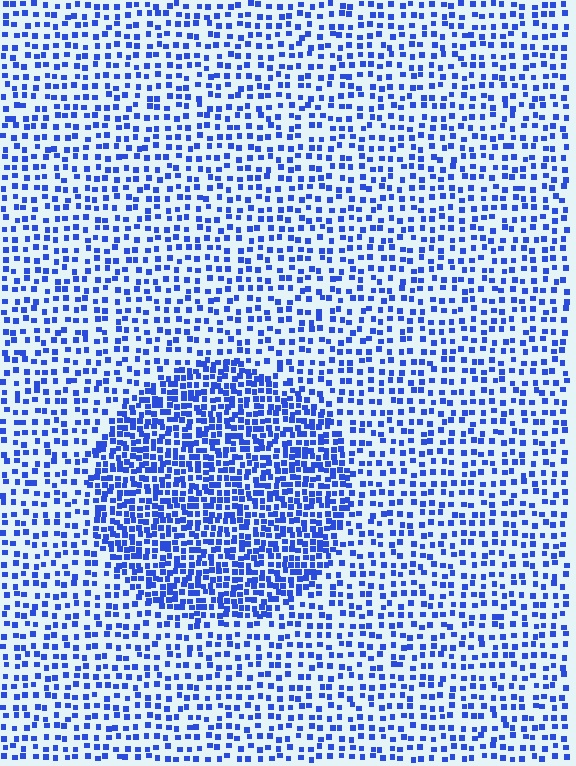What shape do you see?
I see a circle.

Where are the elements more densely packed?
The elements are more densely packed inside the circle boundary.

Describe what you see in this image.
The image contains small blue elements arranged at two different densities. A circle-shaped region is visible where the elements are more densely packed than the surrounding area.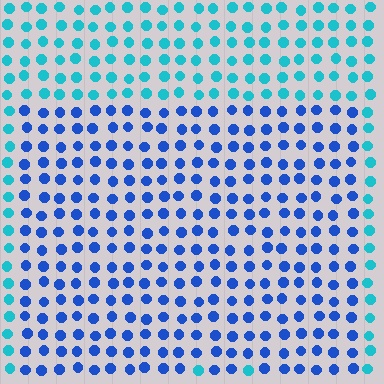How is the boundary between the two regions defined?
The boundary is defined purely by a slight shift in hue (about 39 degrees). Spacing, size, and orientation are identical on both sides.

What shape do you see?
I see a rectangle.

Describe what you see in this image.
The image is filled with small cyan elements in a uniform arrangement. A rectangle-shaped region is visible where the elements are tinted to a slightly different hue, forming a subtle color boundary.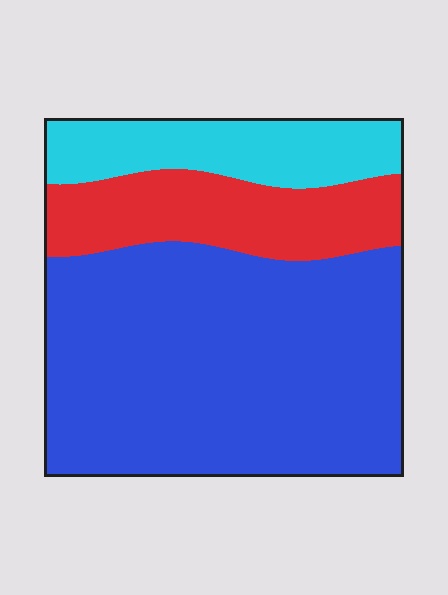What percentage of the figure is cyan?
Cyan takes up about one sixth (1/6) of the figure.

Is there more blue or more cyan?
Blue.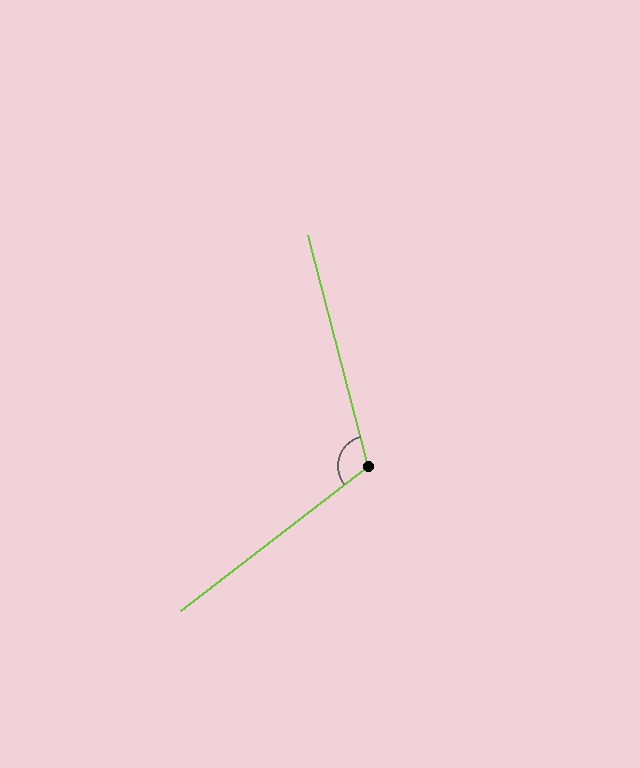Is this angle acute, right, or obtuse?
It is obtuse.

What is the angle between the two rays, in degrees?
Approximately 113 degrees.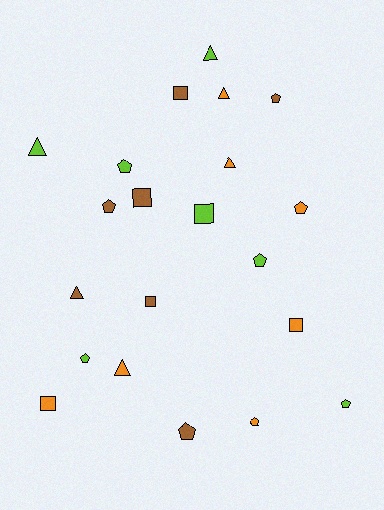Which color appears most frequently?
Brown, with 7 objects.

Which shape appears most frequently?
Pentagon, with 9 objects.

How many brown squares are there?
There are 3 brown squares.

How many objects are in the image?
There are 21 objects.